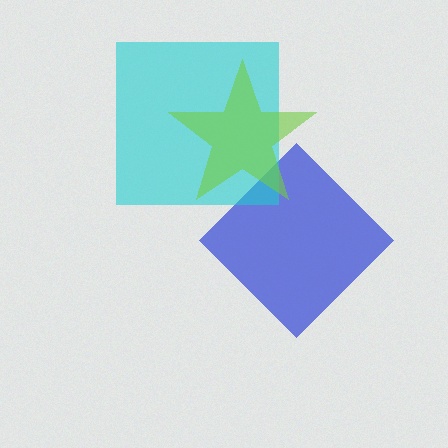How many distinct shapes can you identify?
There are 3 distinct shapes: a blue diamond, a cyan square, a lime star.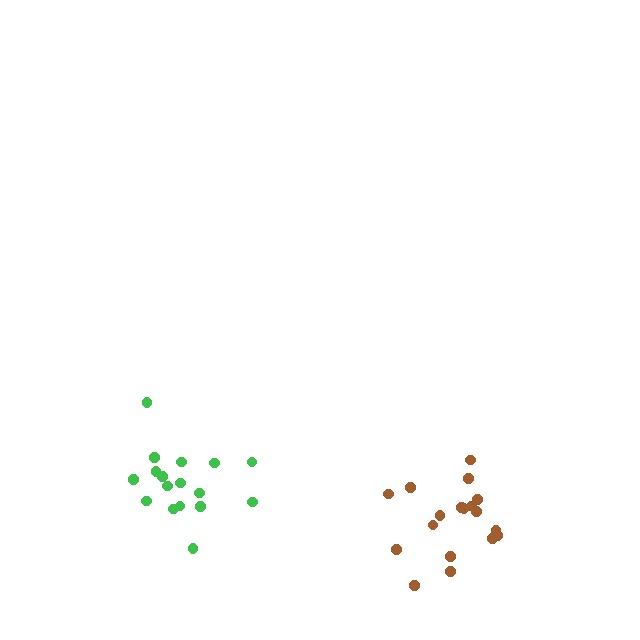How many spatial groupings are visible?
There are 2 spatial groupings.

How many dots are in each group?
Group 1: 17 dots, Group 2: 18 dots (35 total).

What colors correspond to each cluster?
The clusters are colored: green, brown.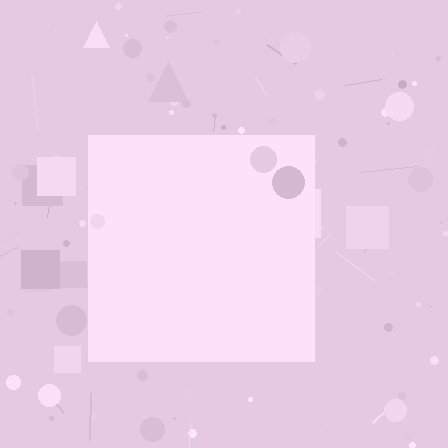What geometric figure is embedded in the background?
A square is embedded in the background.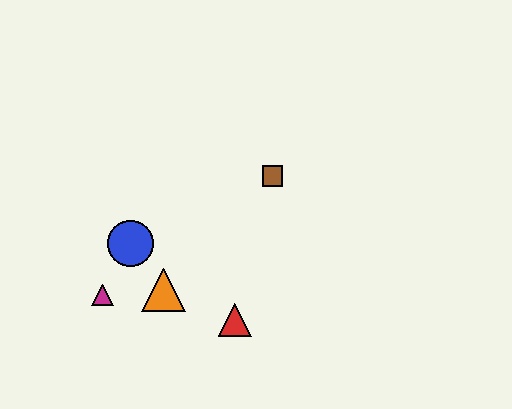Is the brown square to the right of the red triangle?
Yes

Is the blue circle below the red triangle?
No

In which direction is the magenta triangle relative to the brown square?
The magenta triangle is to the left of the brown square.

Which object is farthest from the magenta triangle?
The brown square is farthest from the magenta triangle.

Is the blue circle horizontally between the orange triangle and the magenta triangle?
Yes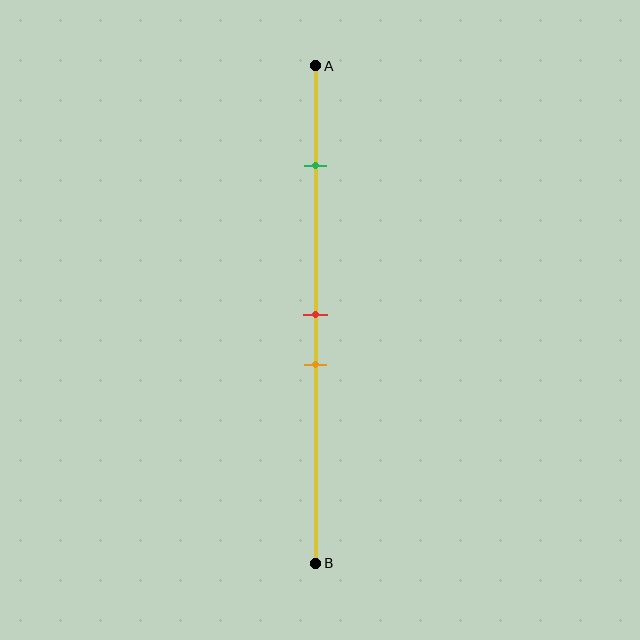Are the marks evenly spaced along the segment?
No, the marks are not evenly spaced.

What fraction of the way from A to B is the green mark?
The green mark is approximately 20% (0.2) of the way from A to B.